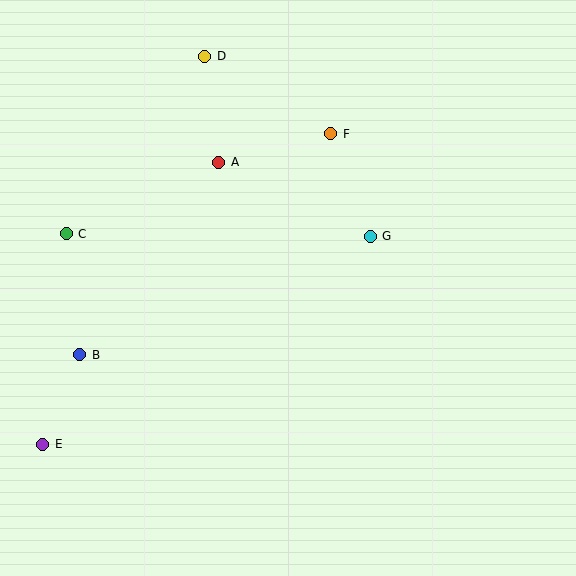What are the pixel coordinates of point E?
Point E is at (43, 444).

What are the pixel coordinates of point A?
Point A is at (219, 162).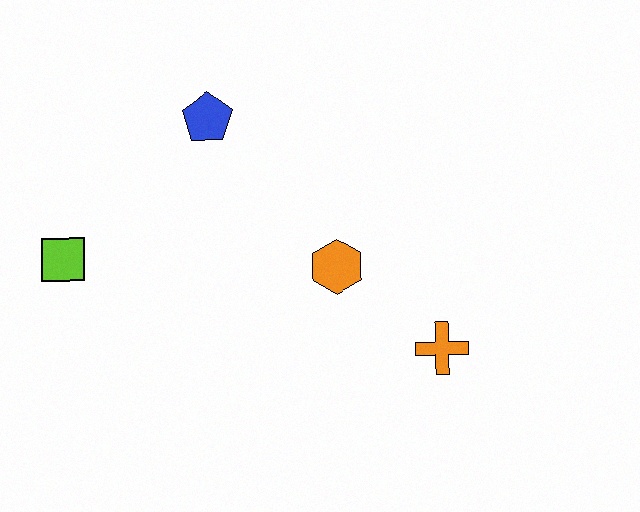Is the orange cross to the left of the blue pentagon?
No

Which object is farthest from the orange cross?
The lime square is farthest from the orange cross.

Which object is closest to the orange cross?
The orange hexagon is closest to the orange cross.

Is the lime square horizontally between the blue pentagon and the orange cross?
No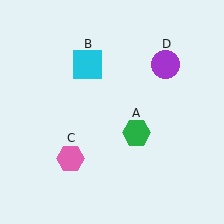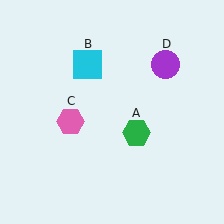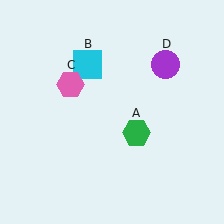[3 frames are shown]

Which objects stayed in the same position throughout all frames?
Green hexagon (object A) and cyan square (object B) and purple circle (object D) remained stationary.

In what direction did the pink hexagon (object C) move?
The pink hexagon (object C) moved up.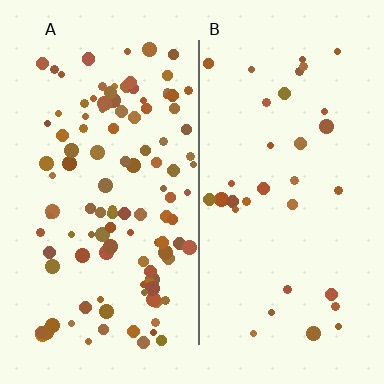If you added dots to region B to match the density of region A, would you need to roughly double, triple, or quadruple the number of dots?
Approximately triple.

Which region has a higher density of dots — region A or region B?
A (the left).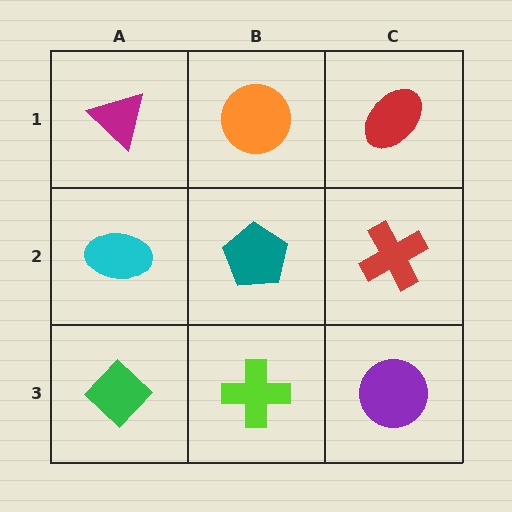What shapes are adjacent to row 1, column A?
A cyan ellipse (row 2, column A), an orange circle (row 1, column B).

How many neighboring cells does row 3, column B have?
3.